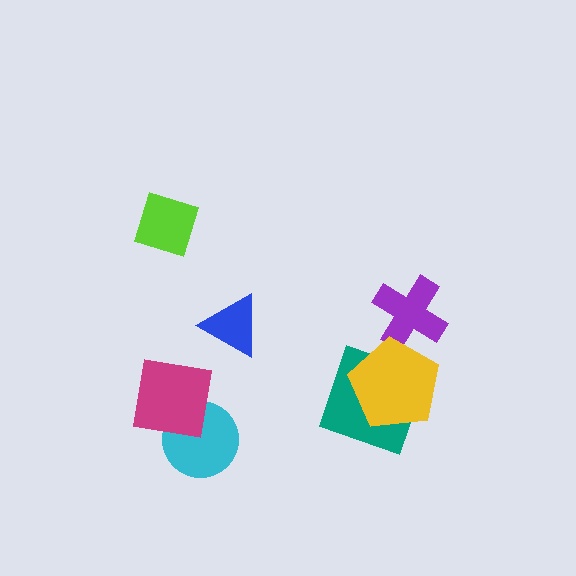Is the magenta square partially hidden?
No, no other shape covers it.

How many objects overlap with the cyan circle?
1 object overlaps with the cyan circle.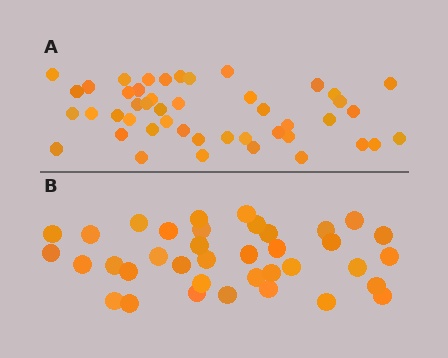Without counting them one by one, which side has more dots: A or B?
Region A (the top region) has more dots.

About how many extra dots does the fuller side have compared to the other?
Region A has roughly 8 or so more dots than region B.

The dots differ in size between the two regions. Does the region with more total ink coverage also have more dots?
No. Region B has more total ink coverage because its dots are larger, but region A actually contains more individual dots. Total area can be misleading — the number of items is what matters here.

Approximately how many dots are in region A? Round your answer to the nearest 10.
About 50 dots. (The exact count is 46, which rounds to 50.)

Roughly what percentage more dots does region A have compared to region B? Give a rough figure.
About 25% more.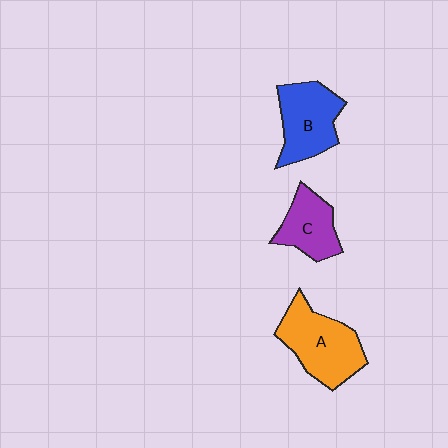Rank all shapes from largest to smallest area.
From largest to smallest: A (orange), B (blue), C (purple).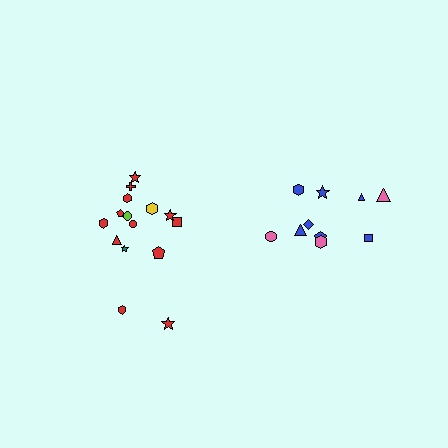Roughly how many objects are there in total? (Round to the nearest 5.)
Roughly 25 objects in total.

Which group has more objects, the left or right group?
The left group.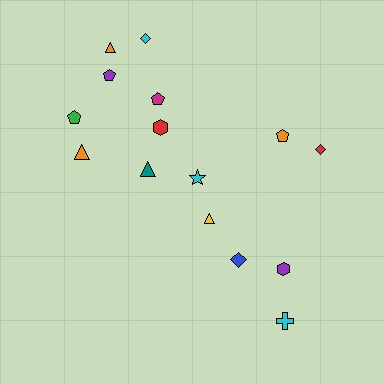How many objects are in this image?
There are 15 objects.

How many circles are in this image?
There are no circles.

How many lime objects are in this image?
There are no lime objects.